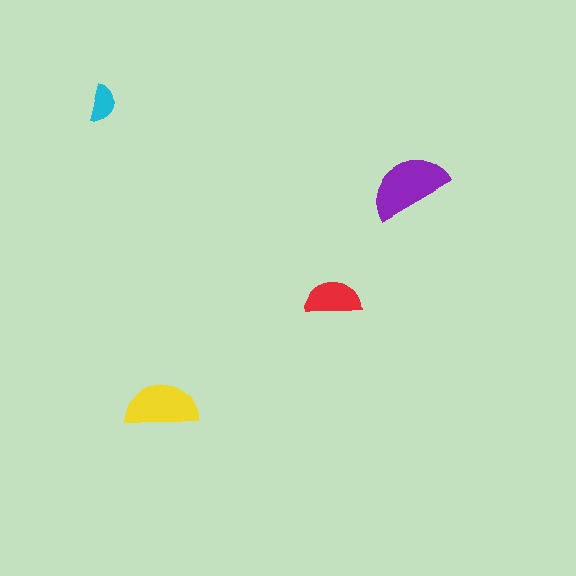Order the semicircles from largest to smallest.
the purple one, the yellow one, the red one, the cyan one.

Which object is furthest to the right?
The purple semicircle is rightmost.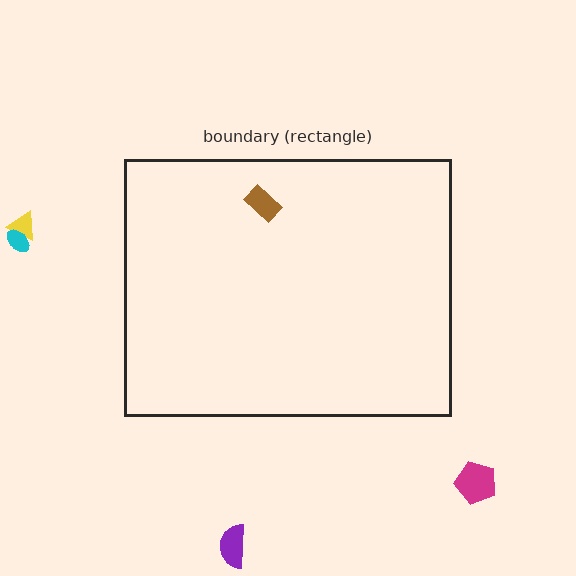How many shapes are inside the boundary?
1 inside, 4 outside.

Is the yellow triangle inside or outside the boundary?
Outside.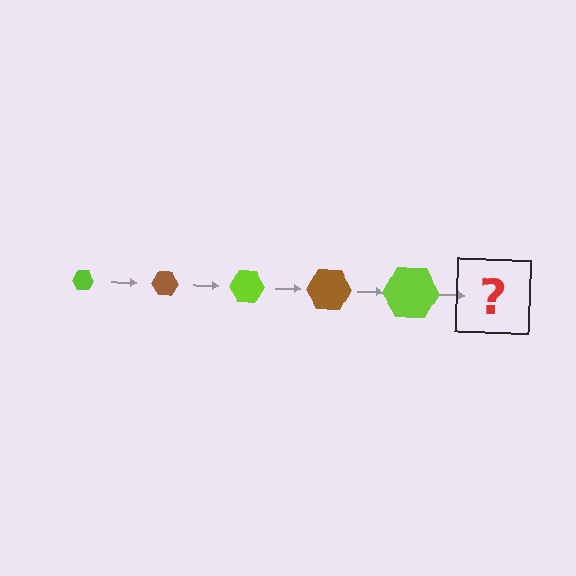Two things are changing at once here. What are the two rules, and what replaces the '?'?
The two rules are that the hexagon grows larger each step and the color cycles through lime and brown. The '?' should be a brown hexagon, larger than the previous one.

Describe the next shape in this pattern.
It should be a brown hexagon, larger than the previous one.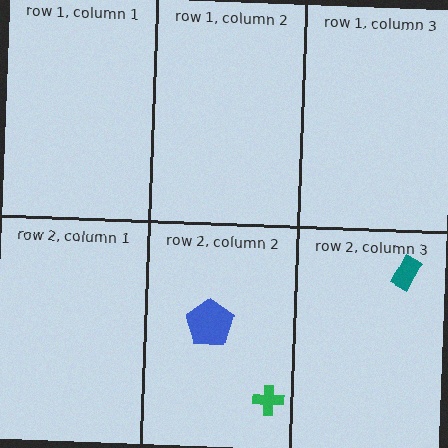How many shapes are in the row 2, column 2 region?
2.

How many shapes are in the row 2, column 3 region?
1.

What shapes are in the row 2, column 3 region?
The teal rectangle.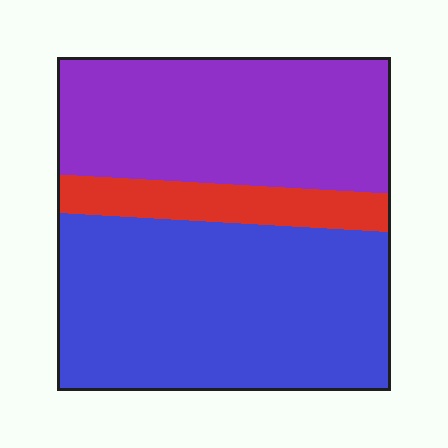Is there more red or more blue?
Blue.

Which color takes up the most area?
Blue, at roughly 50%.